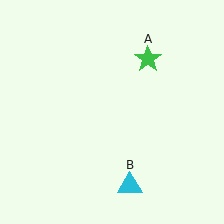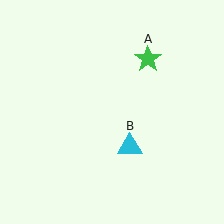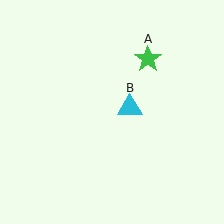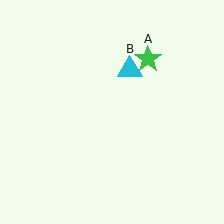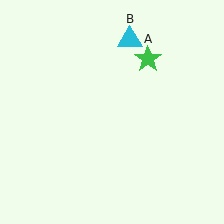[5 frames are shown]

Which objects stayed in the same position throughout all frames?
Green star (object A) remained stationary.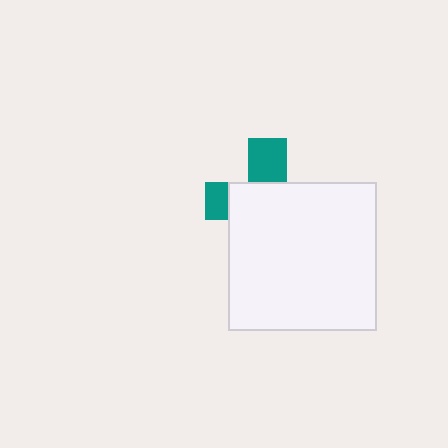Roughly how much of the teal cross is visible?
A small part of it is visible (roughly 32%).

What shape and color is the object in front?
The object in front is a white square.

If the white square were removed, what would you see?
You would see the complete teal cross.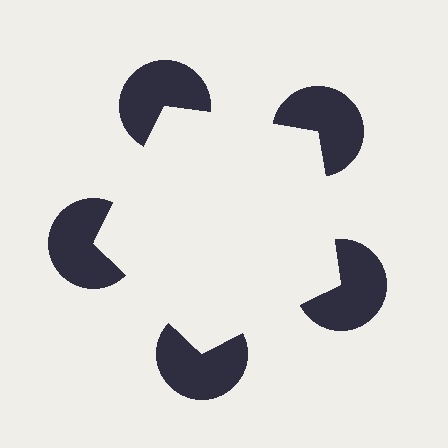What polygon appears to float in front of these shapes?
An illusory pentagon — its edges are inferred from the aligned wedge cuts in the pac-man discs, not physically drawn.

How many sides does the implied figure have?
5 sides.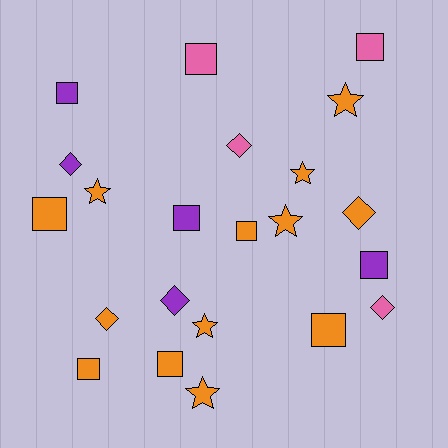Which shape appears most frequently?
Square, with 10 objects.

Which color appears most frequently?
Orange, with 13 objects.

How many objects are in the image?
There are 22 objects.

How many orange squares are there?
There are 5 orange squares.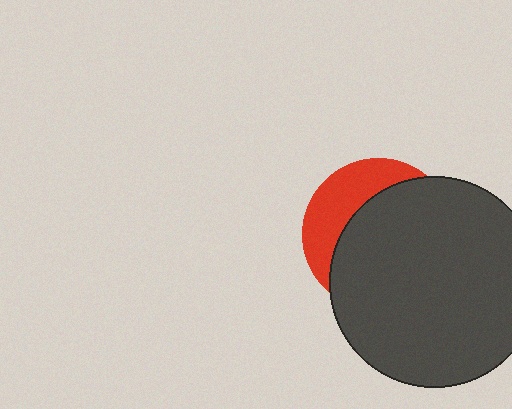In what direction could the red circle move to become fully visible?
The red circle could move toward the upper-left. That would shift it out from behind the dark gray circle entirely.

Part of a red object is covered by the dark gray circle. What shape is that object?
It is a circle.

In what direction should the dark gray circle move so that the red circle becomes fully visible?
The dark gray circle should move toward the lower-right. That is the shortest direction to clear the overlap and leave the red circle fully visible.